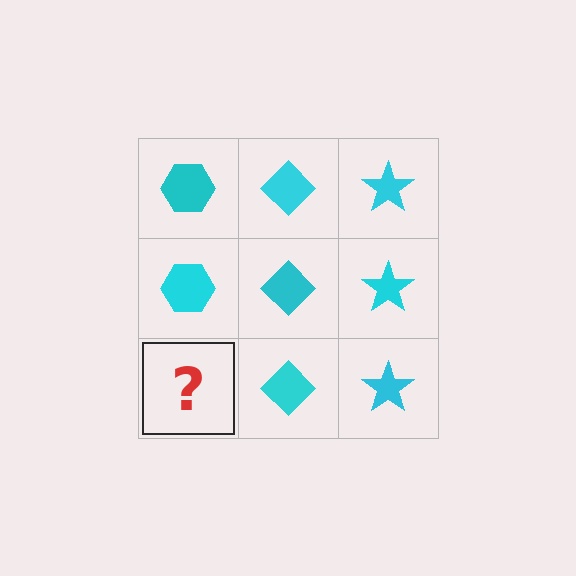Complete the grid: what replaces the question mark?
The question mark should be replaced with a cyan hexagon.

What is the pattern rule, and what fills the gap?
The rule is that each column has a consistent shape. The gap should be filled with a cyan hexagon.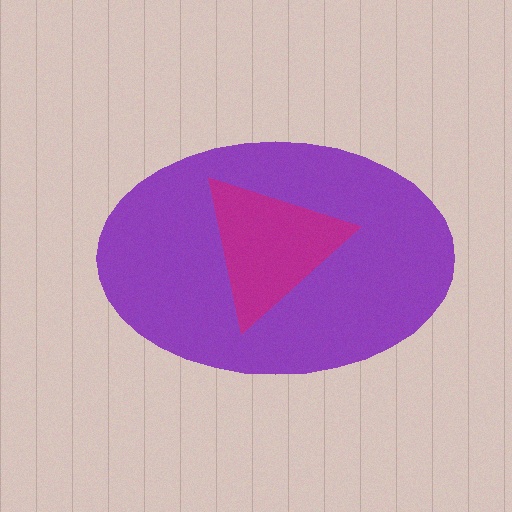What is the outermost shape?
The purple ellipse.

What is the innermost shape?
The magenta triangle.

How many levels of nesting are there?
2.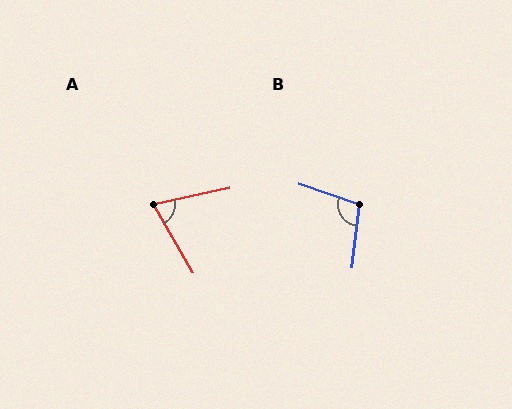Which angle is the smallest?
A, at approximately 72 degrees.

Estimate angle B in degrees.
Approximately 102 degrees.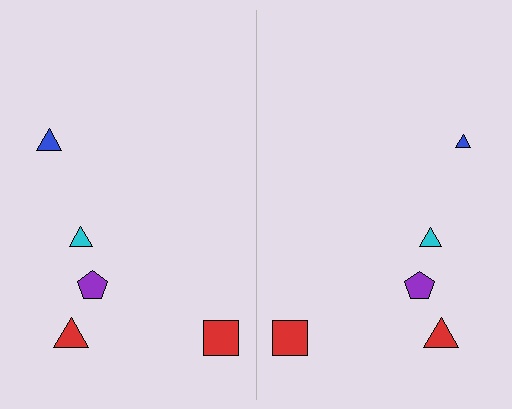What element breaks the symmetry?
The blue triangle on the right side has a different size than its mirror counterpart.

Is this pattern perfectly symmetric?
No, the pattern is not perfectly symmetric. The blue triangle on the right side has a different size than its mirror counterpart.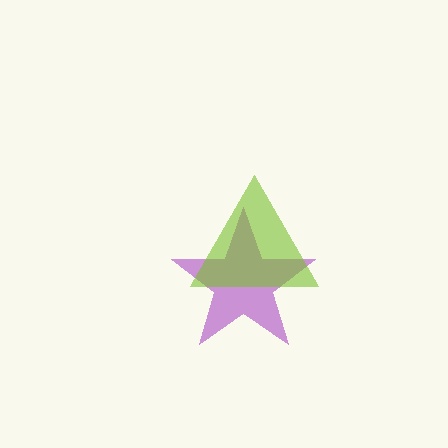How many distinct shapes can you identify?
There are 2 distinct shapes: a purple star, a lime triangle.